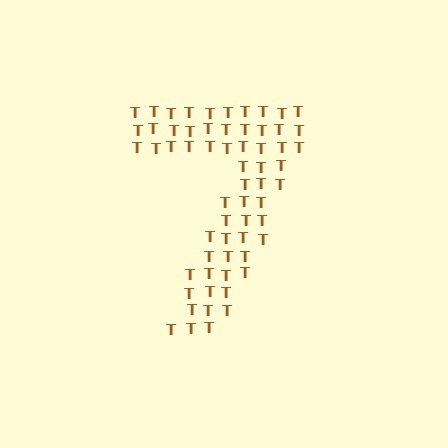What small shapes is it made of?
It is made of small letter T's.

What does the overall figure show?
The overall figure shows the digit 7.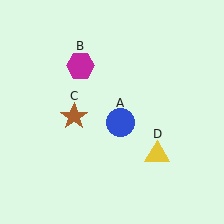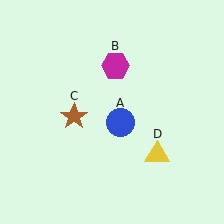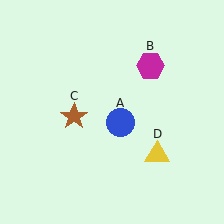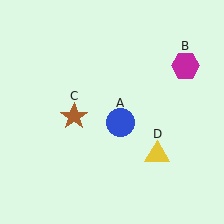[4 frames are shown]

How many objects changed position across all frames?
1 object changed position: magenta hexagon (object B).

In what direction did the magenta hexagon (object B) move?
The magenta hexagon (object B) moved right.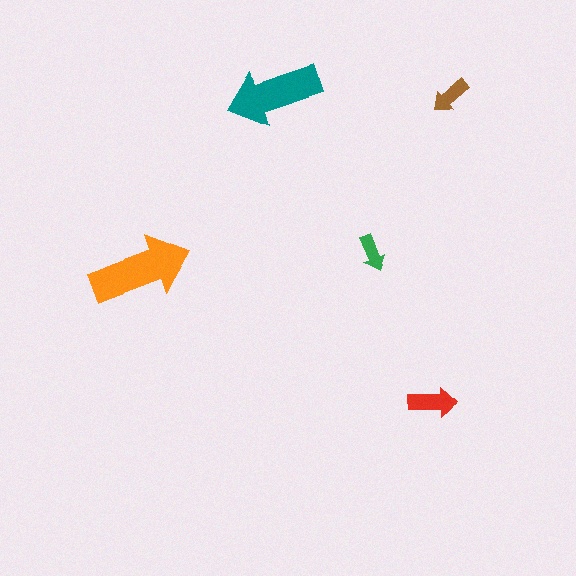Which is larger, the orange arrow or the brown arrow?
The orange one.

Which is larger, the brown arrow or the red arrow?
The red one.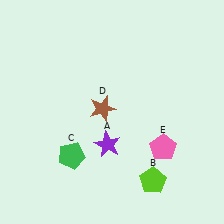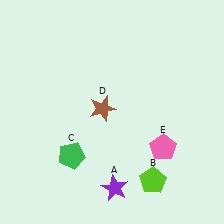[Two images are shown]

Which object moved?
The purple star (A) moved down.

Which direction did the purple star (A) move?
The purple star (A) moved down.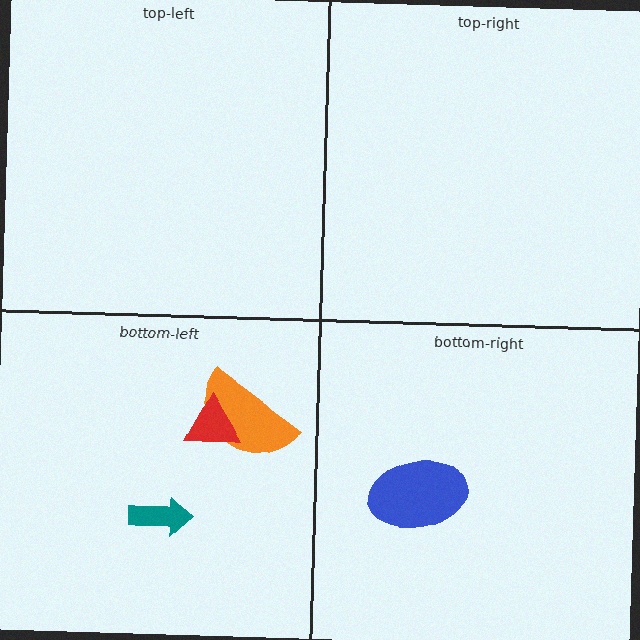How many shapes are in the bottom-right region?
1.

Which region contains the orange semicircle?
The bottom-left region.